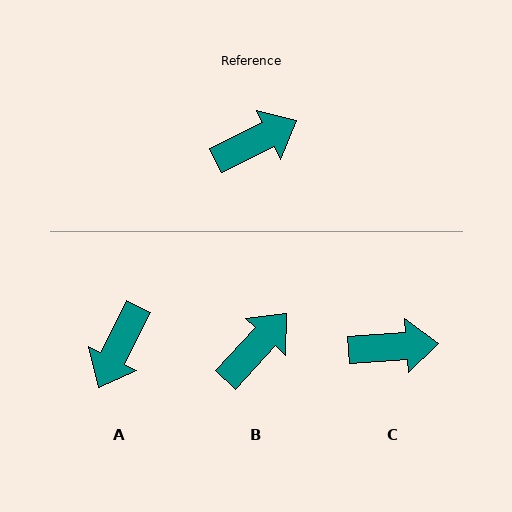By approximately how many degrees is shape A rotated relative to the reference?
Approximately 142 degrees clockwise.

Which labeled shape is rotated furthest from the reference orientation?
A, about 142 degrees away.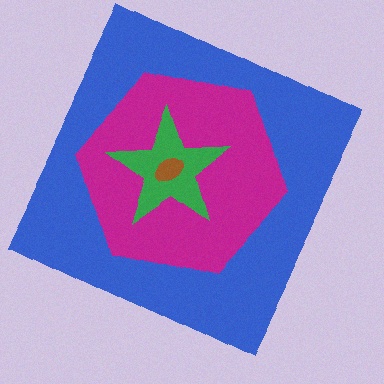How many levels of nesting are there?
4.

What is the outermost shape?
The blue square.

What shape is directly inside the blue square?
The magenta hexagon.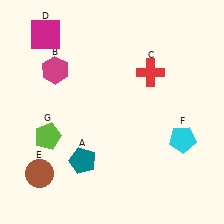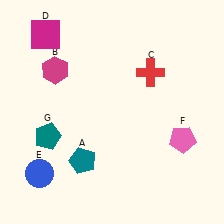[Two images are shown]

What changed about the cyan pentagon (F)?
In Image 1, F is cyan. In Image 2, it changed to pink.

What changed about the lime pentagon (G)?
In Image 1, G is lime. In Image 2, it changed to teal.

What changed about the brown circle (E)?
In Image 1, E is brown. In Image 2, it changed to blue.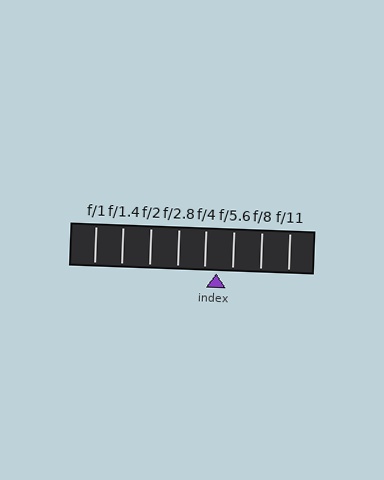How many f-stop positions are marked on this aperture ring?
There are 8 f-stop positions marked.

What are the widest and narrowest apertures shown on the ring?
The widest aperture shown is f/1 and the narrowest is f/11.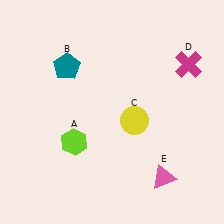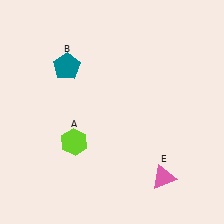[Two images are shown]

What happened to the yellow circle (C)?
The yellow circle (C) was removed in Image 2. It was in the bottom-right area of Image 1.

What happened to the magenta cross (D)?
The magenta cross (D) was removed in Image 2. It was in the top-right area of Image 1.